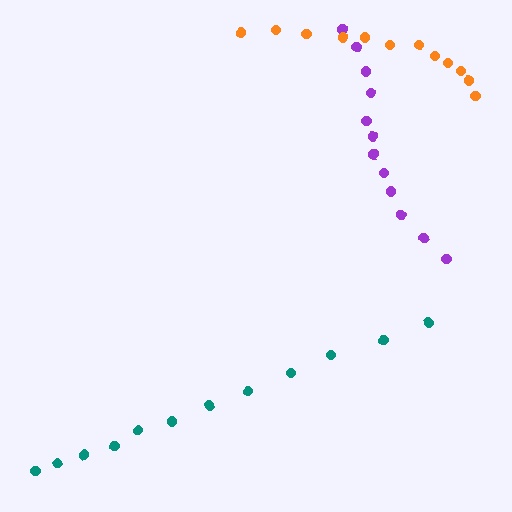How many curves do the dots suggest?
There are 3 distinct paths.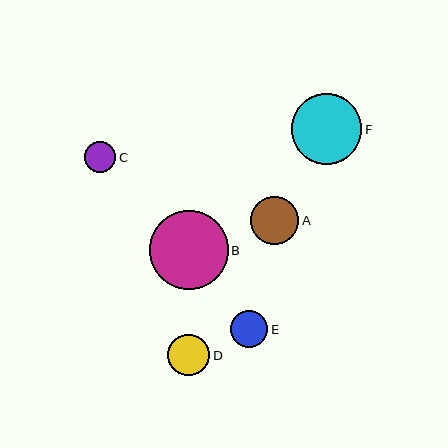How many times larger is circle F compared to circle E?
Circle F is approximately 1.9 times the size of circle E.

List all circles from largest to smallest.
From largest to smallest: B, F, A, D, E, C.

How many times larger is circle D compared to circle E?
Circle D is approximately 1.1 times the size of circle E.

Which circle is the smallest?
Circle C is the smallest with a size of approximately 31 pixels.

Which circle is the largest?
Circle B is the largest with a size of approximately 79 pixels.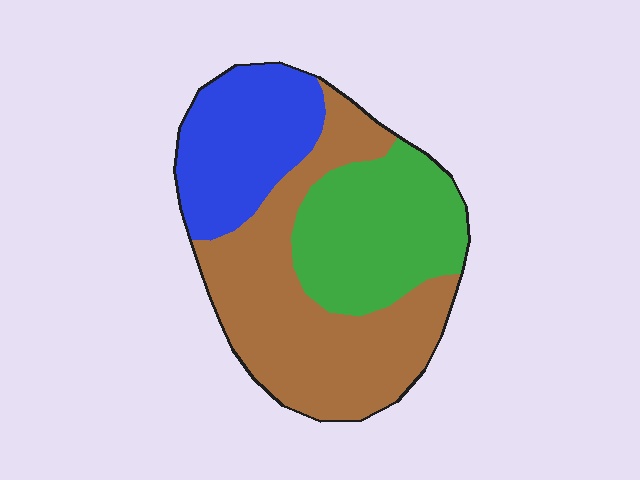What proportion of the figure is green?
Green takes up about one third (1/3) of the figure.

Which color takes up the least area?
Blue, at roughly 25%.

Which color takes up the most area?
Brown, at roughly 45%.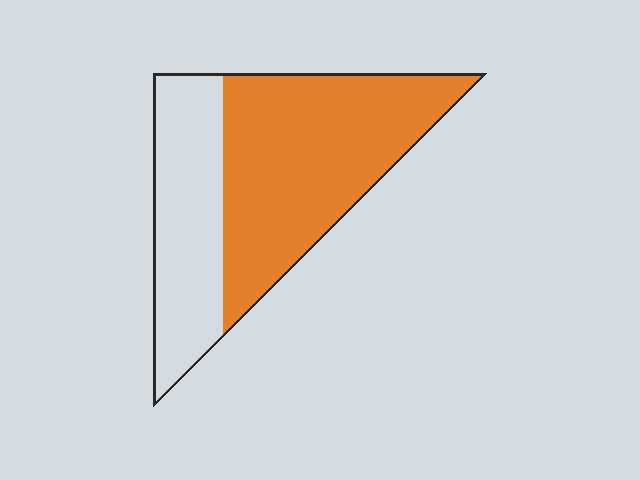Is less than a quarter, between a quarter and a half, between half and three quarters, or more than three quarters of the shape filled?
Between half and three quarters.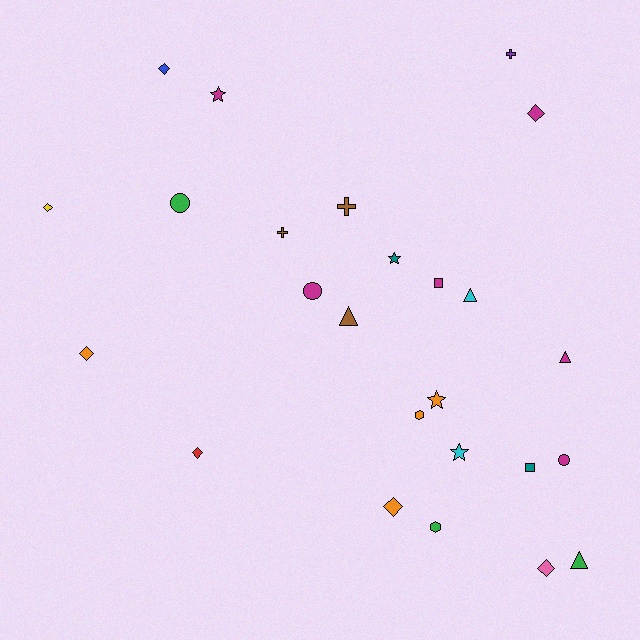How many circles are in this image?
There are 3 circles.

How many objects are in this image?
There are 25 objects.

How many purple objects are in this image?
There is 1 purple object.